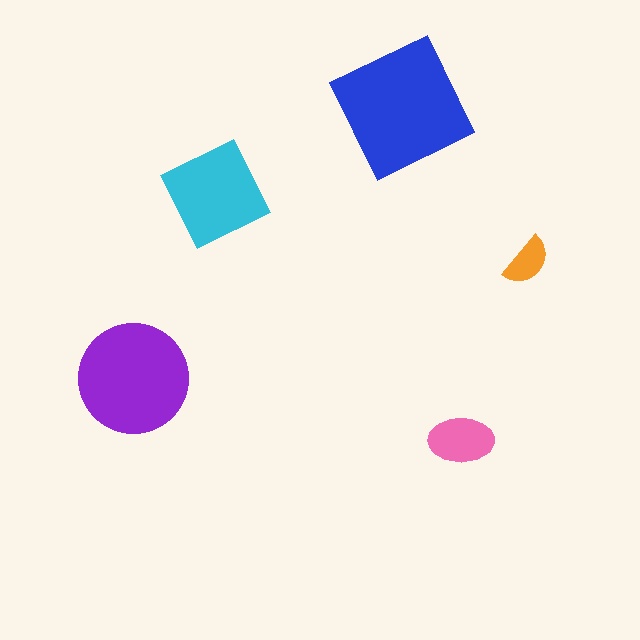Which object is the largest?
The blue square.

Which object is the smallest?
The orange semicircle.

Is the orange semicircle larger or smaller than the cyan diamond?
Smaller.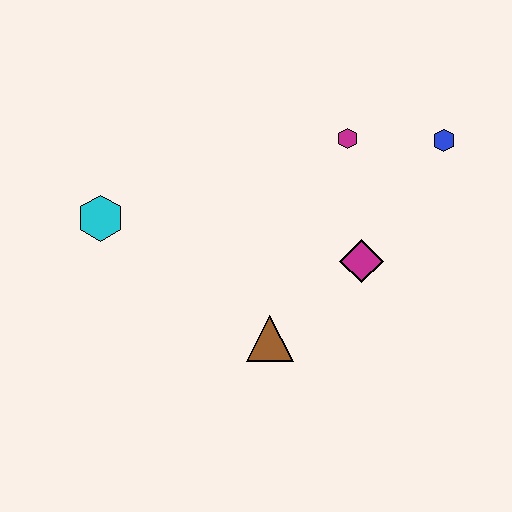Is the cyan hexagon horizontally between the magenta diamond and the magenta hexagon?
No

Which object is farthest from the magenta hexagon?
The cyan hexagon is farthest from the magenta hexagon.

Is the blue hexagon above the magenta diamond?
Yes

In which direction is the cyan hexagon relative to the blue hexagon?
The cyan hexagon is to the left of the blue hexagon.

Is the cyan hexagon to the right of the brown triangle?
No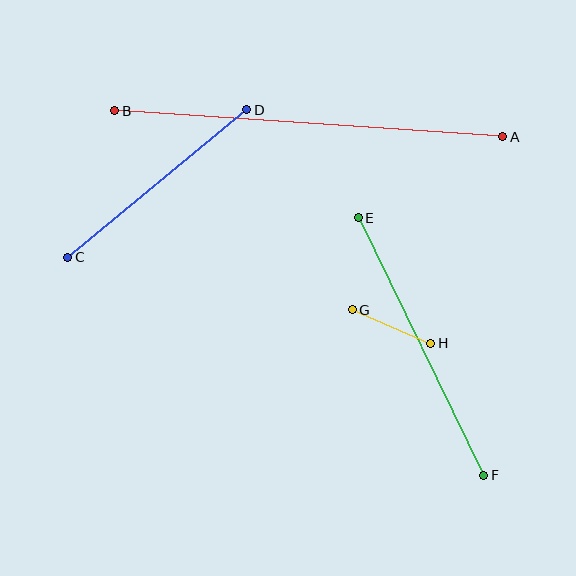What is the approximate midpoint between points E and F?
The midpoint is at approximately (421, 347) pixels.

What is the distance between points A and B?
The distance is approximately 388 pixels.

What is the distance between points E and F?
The distance is approximately 286 pixels.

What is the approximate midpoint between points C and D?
The midpoint is at approximately (157, 183) pixels.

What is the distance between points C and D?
The distance is approximately 232 pixels.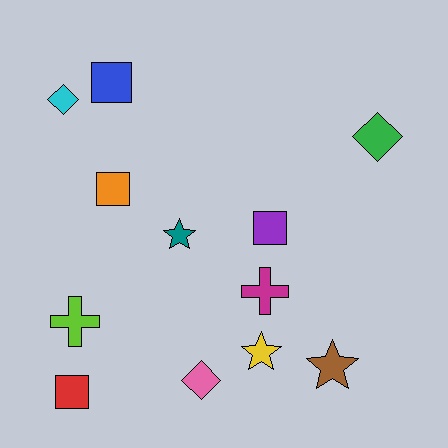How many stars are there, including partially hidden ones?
There are 3 stars.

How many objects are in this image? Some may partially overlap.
There are 12 objects.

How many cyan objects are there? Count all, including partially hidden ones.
There is 1 cyan object.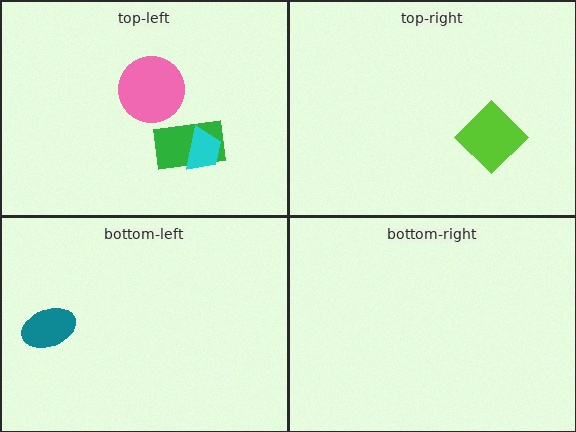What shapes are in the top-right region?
The lime diamond.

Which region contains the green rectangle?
The top-left region.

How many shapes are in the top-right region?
1.